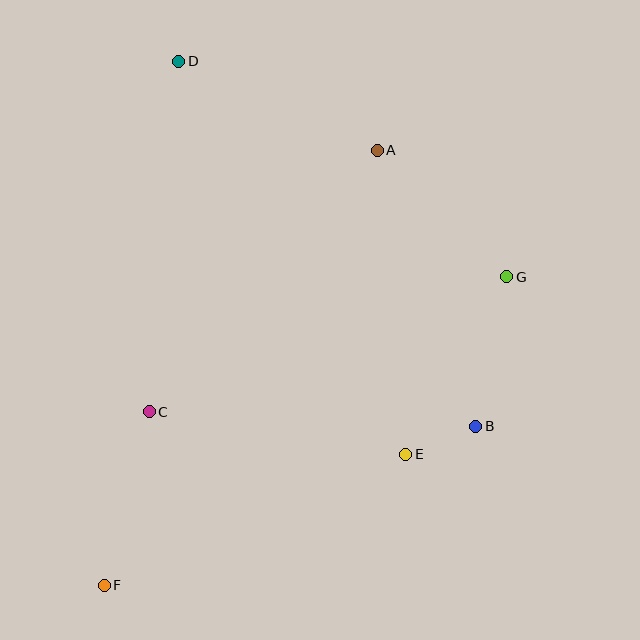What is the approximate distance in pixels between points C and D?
The distance between C and D is approximately 352 pixels.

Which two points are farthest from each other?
Points D and F are farthest from each other.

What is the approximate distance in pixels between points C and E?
The distance between C and E is approximately 260 pixels.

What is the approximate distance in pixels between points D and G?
The distance between D and G is approximately 393 pixels.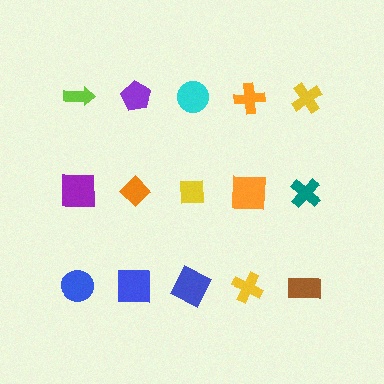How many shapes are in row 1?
5 shapes.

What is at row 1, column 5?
A yellow cross.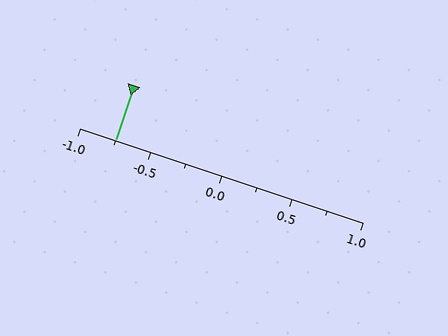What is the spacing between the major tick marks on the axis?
The major ticks are spaced 0.5 apart.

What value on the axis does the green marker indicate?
The marker indicates approximately -0.75.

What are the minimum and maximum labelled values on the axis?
The axis runs from -1.0 to 1.0.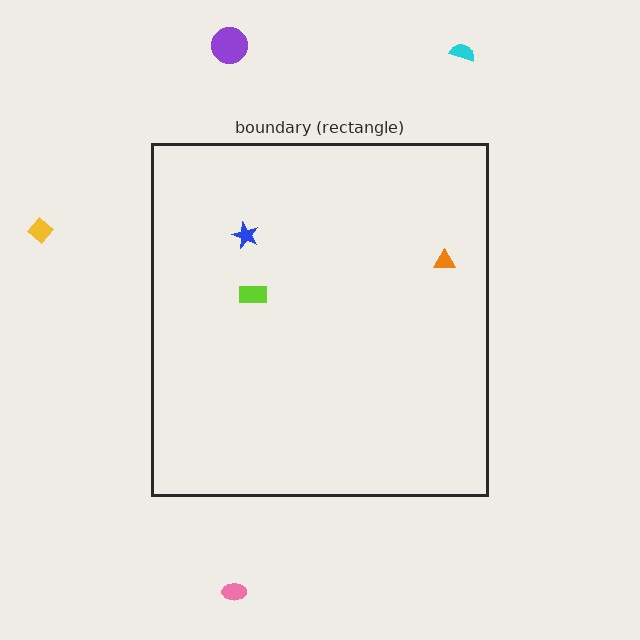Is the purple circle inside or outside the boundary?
Outside.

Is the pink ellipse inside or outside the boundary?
Outside.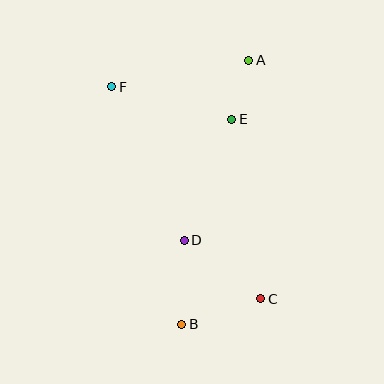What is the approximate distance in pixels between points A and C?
The distance between A and C is approximately 238 pixels.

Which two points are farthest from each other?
Points A and B are farthest from each other.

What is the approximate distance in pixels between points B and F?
The distance between B and F is approximately 248 pixels.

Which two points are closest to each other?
Points A and E are closest to each other.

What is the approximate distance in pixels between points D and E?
The distance between D and E is approximately 130 pixels.